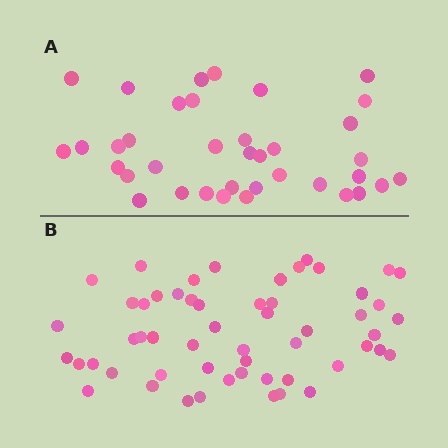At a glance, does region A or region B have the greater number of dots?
Region B (the bottom region) has more dots.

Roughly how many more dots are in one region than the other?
Region B has approximately 20 more dots than region A.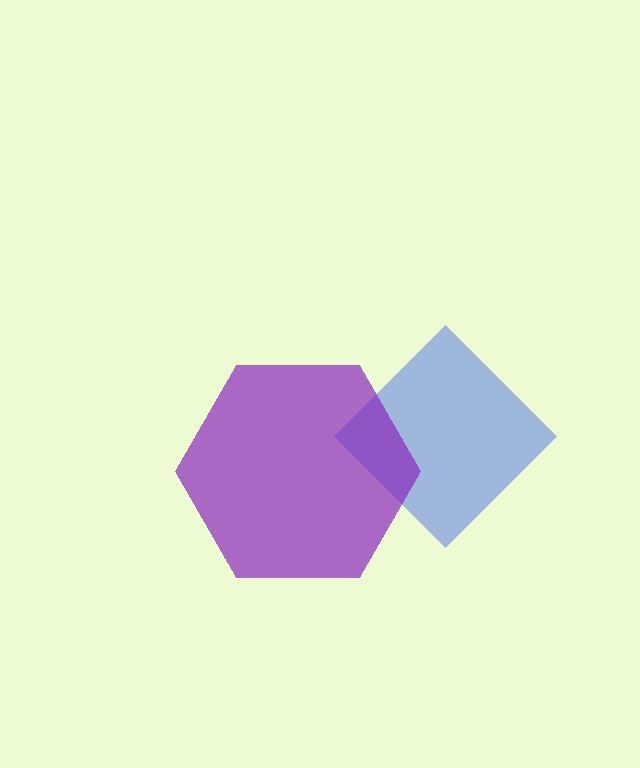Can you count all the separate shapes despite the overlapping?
Yes, there are 2 separate shapes.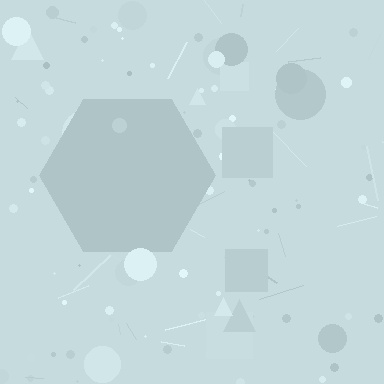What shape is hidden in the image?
A hexagon is hidden in the image.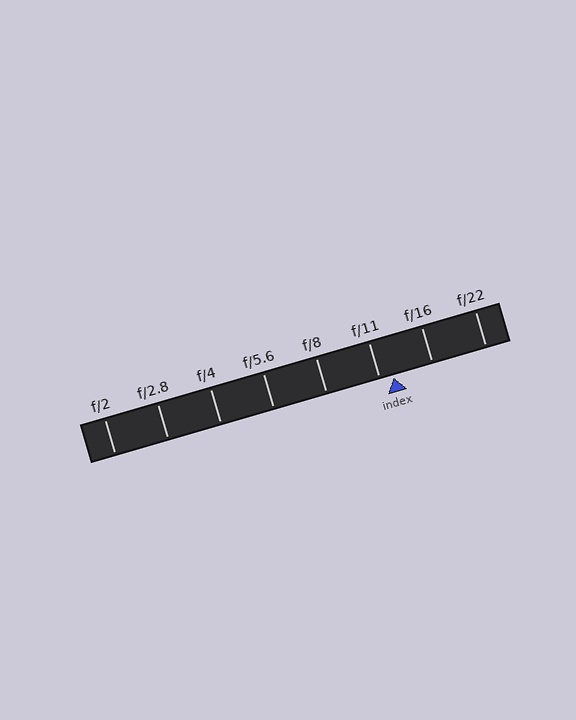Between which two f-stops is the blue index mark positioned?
The index mark is between f/11 and f/16.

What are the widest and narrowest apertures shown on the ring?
The widest aperture shown is f/2 and the narrowest is f/22.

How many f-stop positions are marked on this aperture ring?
There are 8 f-stop positions marked.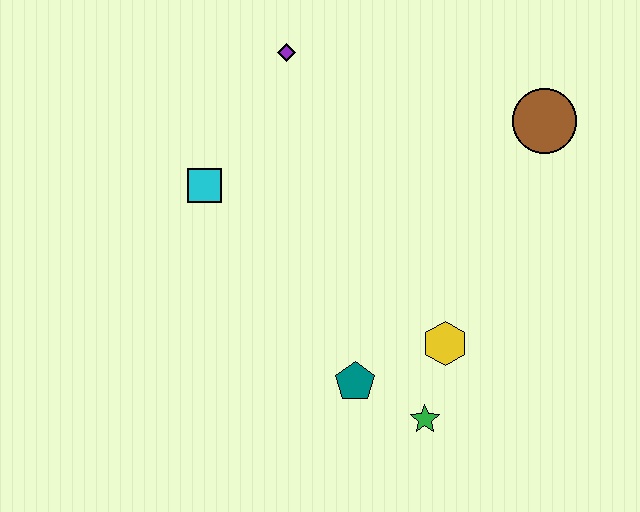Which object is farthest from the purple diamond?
The green star is farthest from the purple diamond.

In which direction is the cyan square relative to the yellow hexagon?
The cyan square is to the left of the yellow hexagon.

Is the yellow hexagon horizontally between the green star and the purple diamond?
No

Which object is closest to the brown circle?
The yellow hexagon is closest to the brown circle.